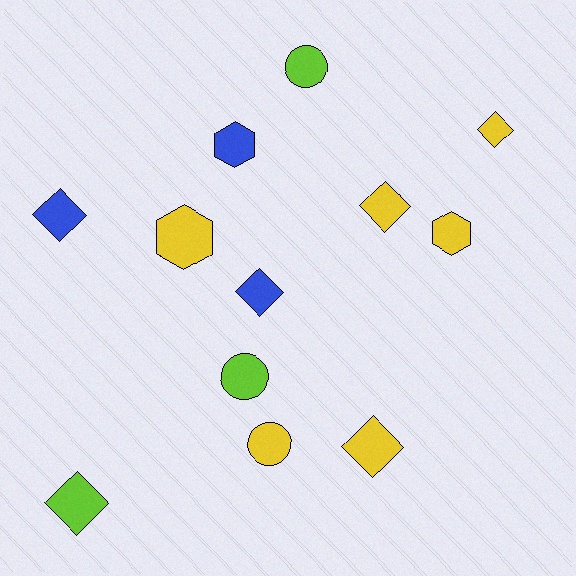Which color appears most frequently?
Yellow, with 6 objects.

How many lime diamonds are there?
There is 1 lime diamond.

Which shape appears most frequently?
Diamond, with 6 objects.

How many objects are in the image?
There are 12 objects.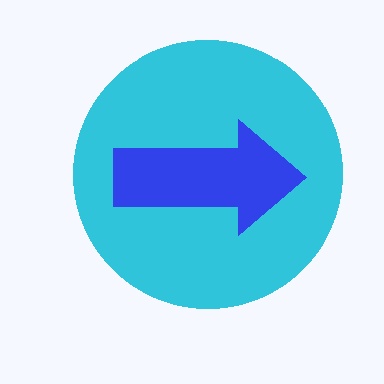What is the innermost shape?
The blue arrow.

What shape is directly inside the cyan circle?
The blue arrow.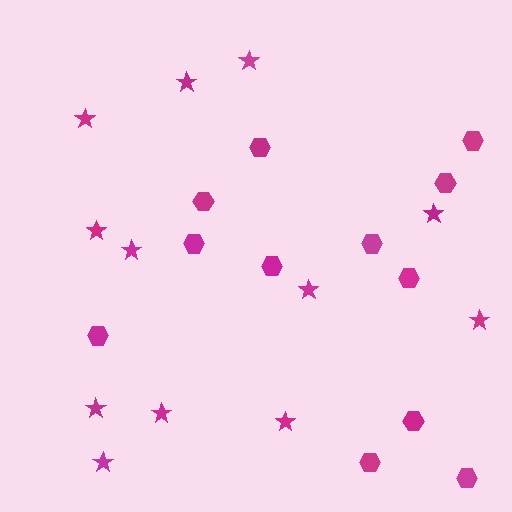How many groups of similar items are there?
There are 2 groups: one group of stars (12) and one group of hexagons (12).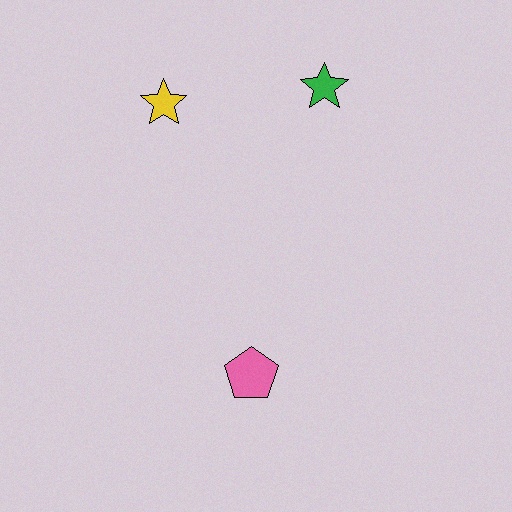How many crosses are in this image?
There are no crosses.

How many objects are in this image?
There are 3 objects.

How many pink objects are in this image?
There is 1 pink object.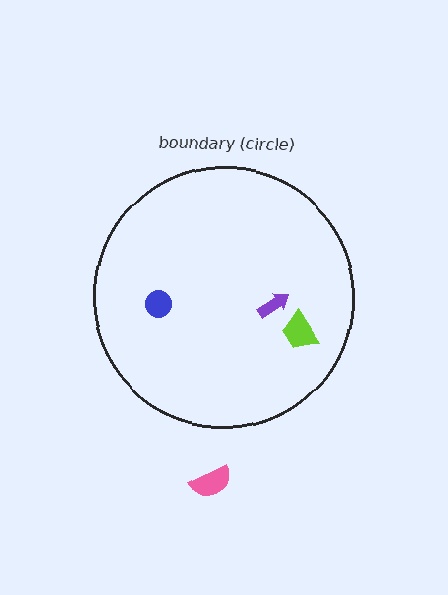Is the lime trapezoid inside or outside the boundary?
Inside.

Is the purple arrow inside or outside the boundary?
Inside.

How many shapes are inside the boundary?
3 inside, 1 outside.